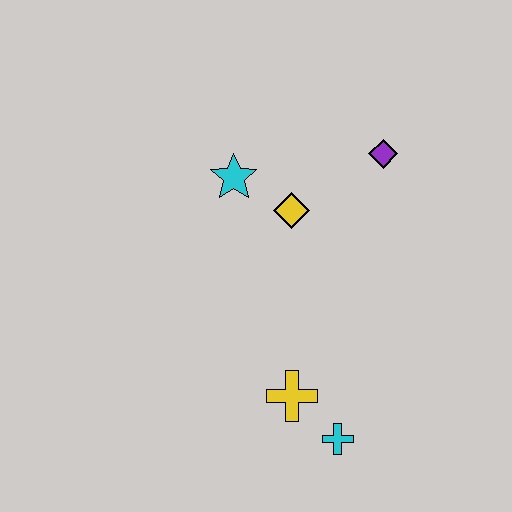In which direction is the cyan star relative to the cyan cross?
The cyan star is above the cyan cross.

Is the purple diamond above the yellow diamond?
Yes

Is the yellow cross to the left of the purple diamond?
Yes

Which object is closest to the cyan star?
The yellow diamond is closest to the cyan star.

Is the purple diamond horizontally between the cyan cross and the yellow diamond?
No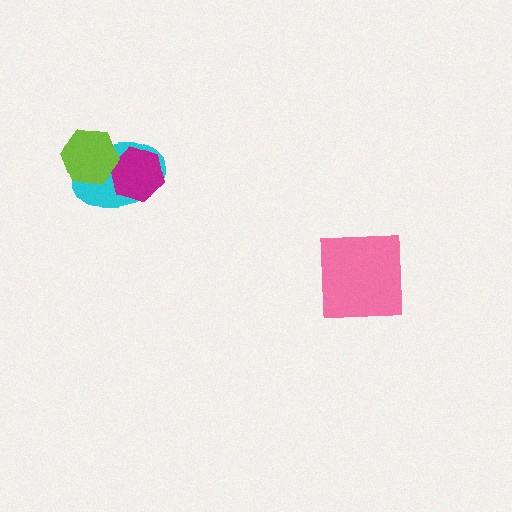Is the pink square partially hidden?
No, no other shape covers it.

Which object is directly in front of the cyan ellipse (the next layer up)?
The magenta hexagon is directly in front of the cyan ellipse.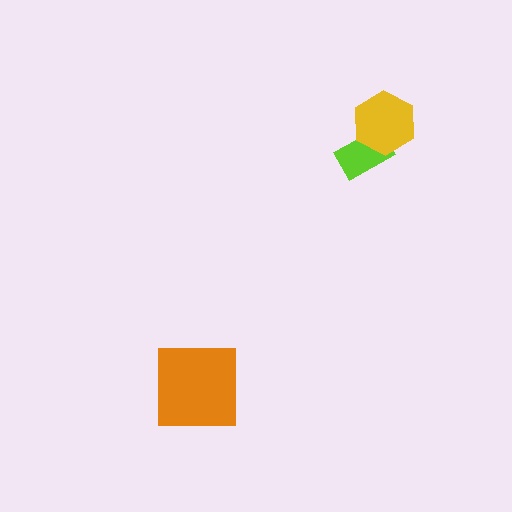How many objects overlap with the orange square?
0 objects overlap with the orange square.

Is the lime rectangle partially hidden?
Yes, it is partially covered by another shape.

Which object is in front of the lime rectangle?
The yellow hexagon is in front of the lime rectangle.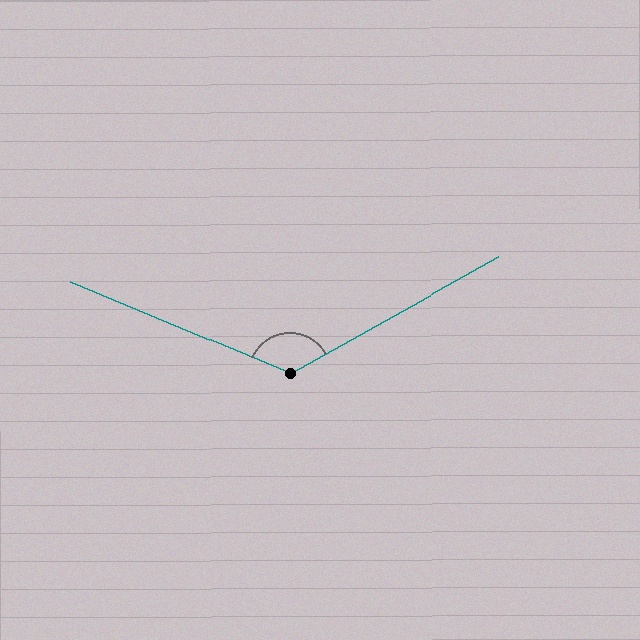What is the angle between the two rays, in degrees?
Approximately 128 degrees.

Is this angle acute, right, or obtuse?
It is obtuse.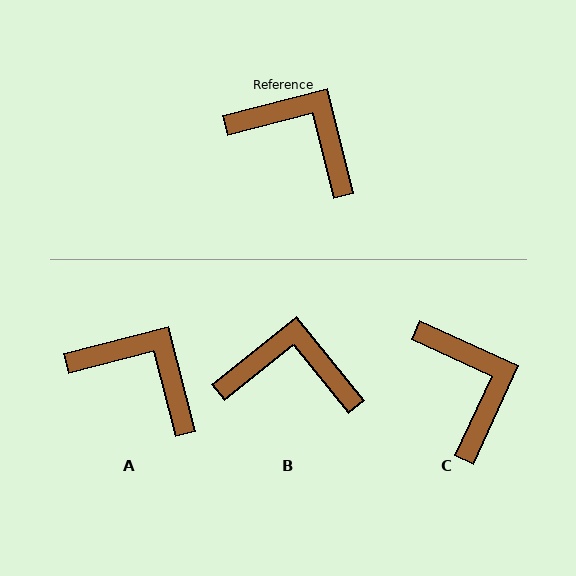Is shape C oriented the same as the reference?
No, it is off by about 39 degrees.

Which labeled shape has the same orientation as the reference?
A.